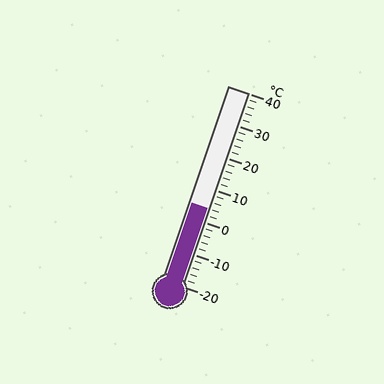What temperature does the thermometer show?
The thermometer shows approximately 4°C.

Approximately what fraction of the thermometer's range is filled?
The thermometer is filled to approximately 40% of its range.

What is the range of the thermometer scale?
The thermometer scale ranges from -20°C to 40°C.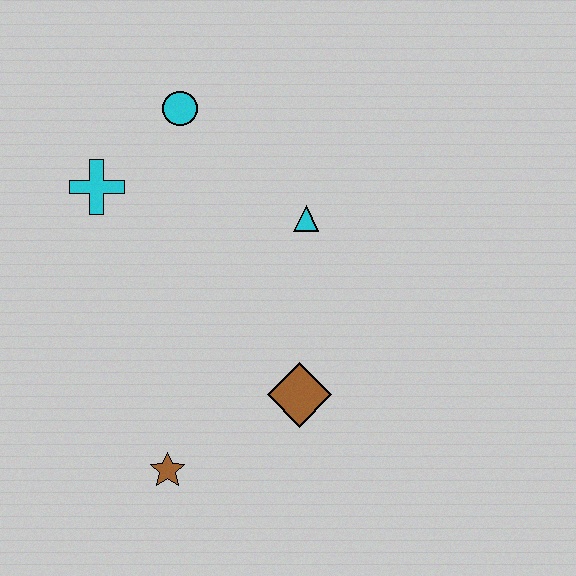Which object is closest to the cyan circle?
The cyan cross is closest to the cyan circle.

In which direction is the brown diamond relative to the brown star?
The brown diamond is to the right of the brown star.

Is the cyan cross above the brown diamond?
Yes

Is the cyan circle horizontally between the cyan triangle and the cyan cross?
Yes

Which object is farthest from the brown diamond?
The cyan circle is farthest from the brown diamond.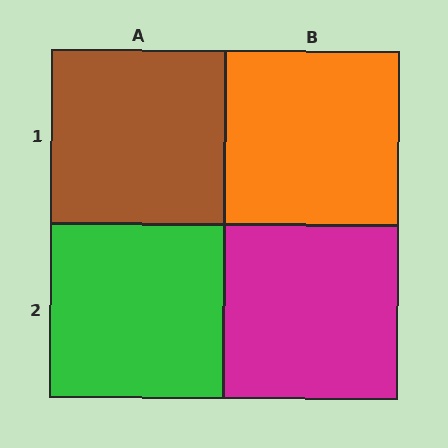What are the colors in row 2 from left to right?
Green, magenta.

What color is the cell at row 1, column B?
Orange.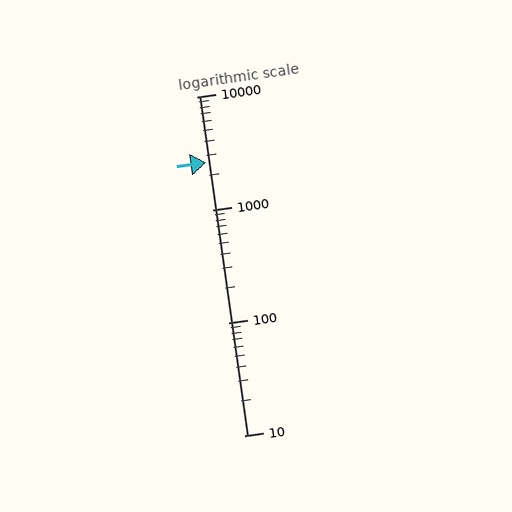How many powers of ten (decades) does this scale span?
The scale spans 3 decades, from 10 to 10000.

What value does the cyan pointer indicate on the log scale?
The pointer indicates approximately 2600.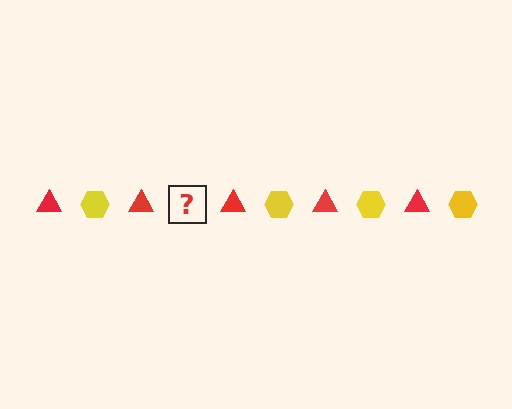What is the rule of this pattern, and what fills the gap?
The rule is that the pattern alternates between red triangle and yellow hexagon. The gap should be filled with a yellow hexagon.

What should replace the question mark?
The question mark should be replaced with a yellow hexagon.